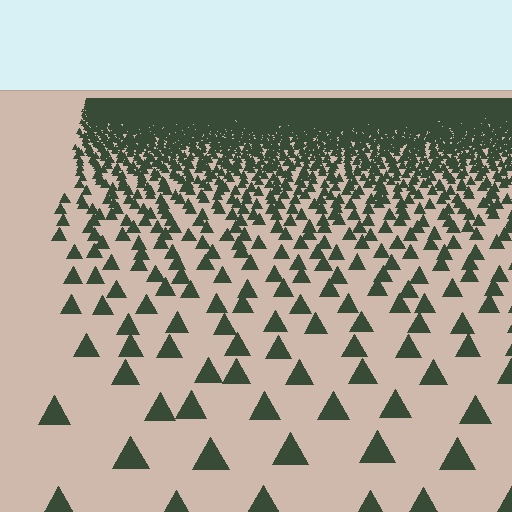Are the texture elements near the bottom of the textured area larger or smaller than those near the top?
Larger. Near the bottom, elements are closer to the viewer and appear at a bigger on-screen size.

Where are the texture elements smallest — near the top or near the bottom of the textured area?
Near the top.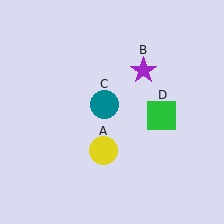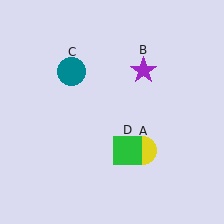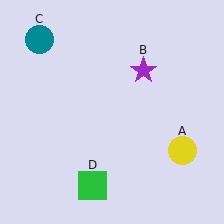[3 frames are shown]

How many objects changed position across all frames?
3 objects changed position: yellow circle (object A), teal circle (object C), green square (object D).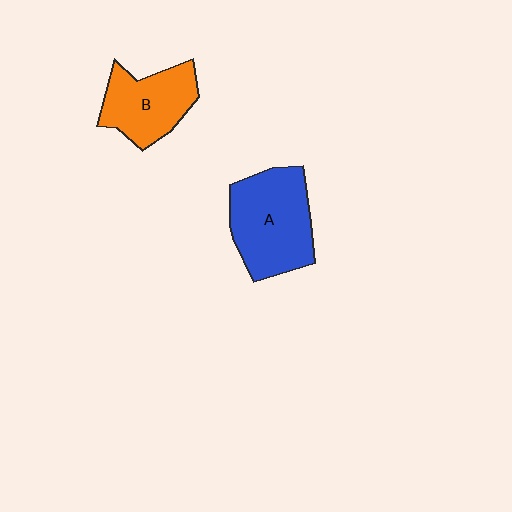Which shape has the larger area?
Shape A (blue).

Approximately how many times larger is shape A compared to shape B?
Approximately 1.3 times.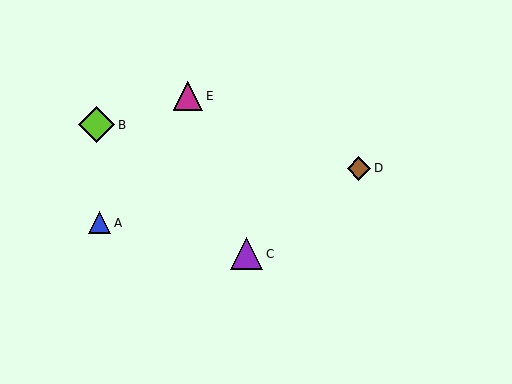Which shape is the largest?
The lime diamond (labeled B) is the largest.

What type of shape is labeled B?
Shape B is a lime diamond.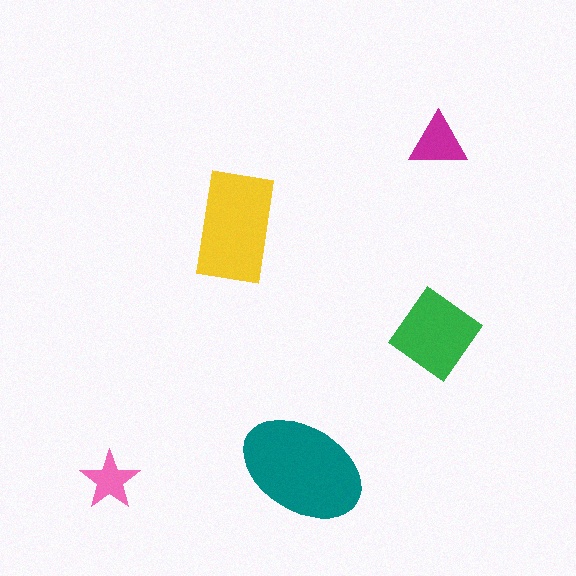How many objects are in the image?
There are 5 objects in the image.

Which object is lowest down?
The pink star is bottommost.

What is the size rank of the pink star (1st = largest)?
5th.